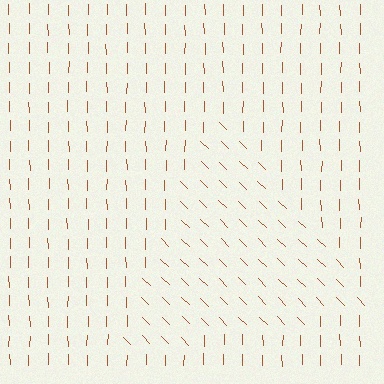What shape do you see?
I see a triangle.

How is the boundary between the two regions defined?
The boundary is defined purely by a change in line orientation (approximately 45 degrees difference). All lines are the same color and thickness.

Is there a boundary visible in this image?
Yes, there is a texture boundary formed by a change in line orientation.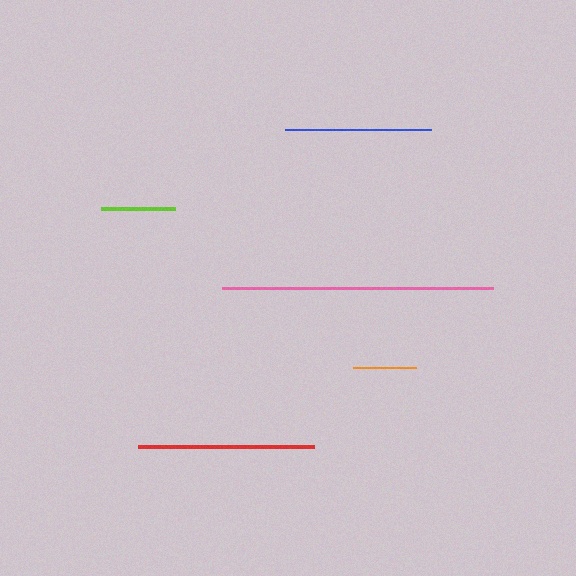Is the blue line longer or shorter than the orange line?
The blue line is longer than the orange line.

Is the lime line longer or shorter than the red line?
The red line is longer than the lime line.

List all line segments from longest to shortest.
From longest to shortest: pink, red, blue, lime, orange.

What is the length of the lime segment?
The lime segment is approximately 75 pixels long.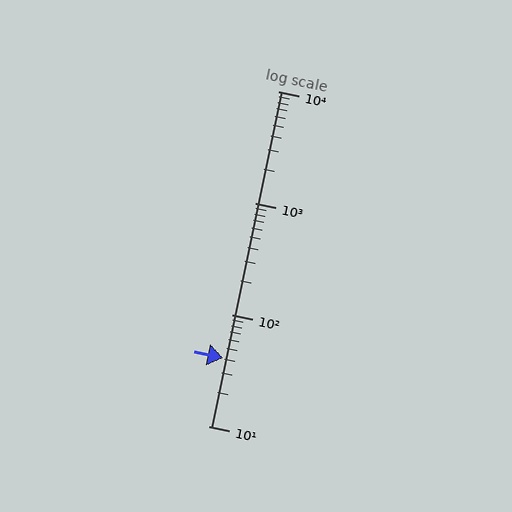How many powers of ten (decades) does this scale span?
The scale spans 3 decades, from 10 to 10000.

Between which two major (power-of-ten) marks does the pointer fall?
The pointer is between 10 and 100.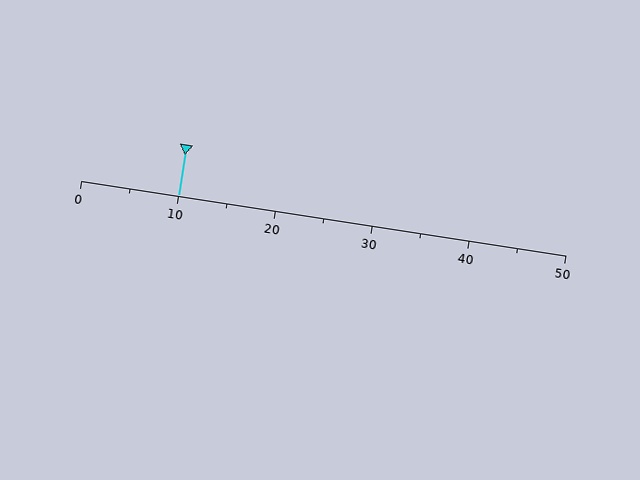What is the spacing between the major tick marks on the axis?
The major ticks are spaced 10 apart.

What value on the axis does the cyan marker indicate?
The marker indicates approximately 10.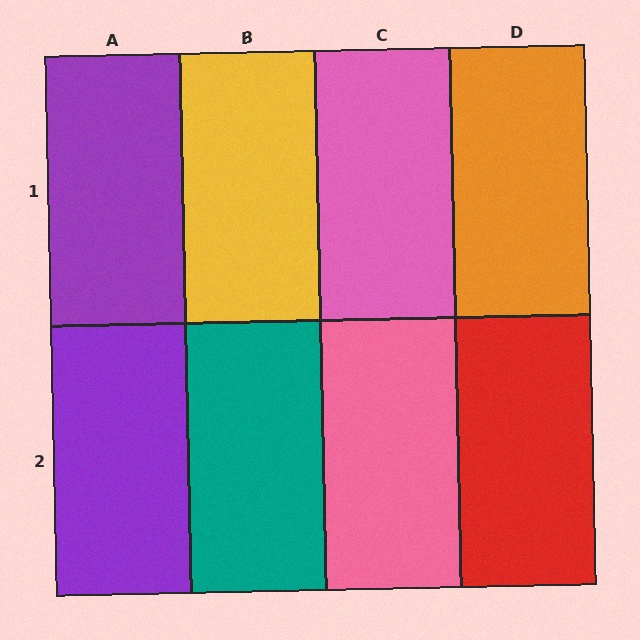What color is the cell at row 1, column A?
Purple.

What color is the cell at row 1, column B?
Yellow.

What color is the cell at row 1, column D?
Orange.